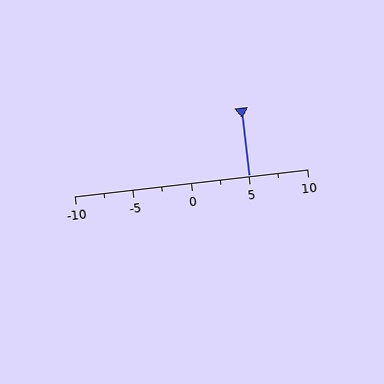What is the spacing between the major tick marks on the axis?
The major ticks are spaced 5 apart.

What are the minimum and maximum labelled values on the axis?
The axis runs from -10 to 10.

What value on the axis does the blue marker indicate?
The marker indicates approximately 5.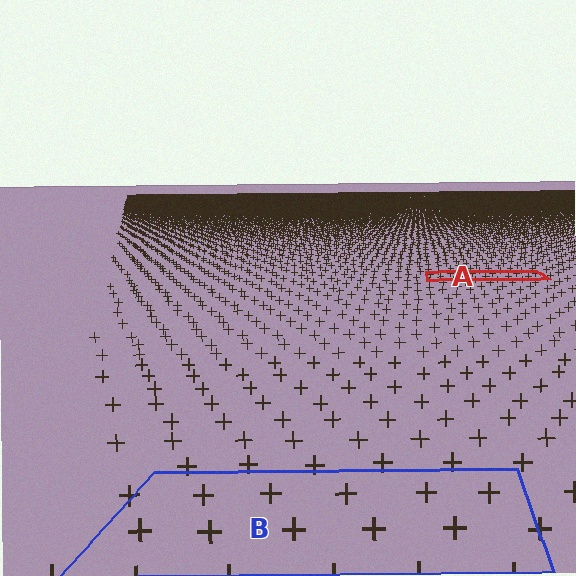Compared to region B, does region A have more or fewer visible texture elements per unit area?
Region A has more texture elements per unit area — they are packed more densely because it is farther away.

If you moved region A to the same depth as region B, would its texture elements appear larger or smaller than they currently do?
They would appear larger. At a closer depth, the same texture elements are projected at a bigger on-screen size.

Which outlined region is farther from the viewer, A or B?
Region A is farther from the viewer — the texture elements inside it appear smaller and more densely packed.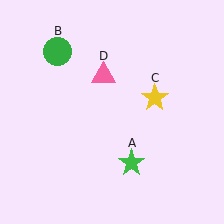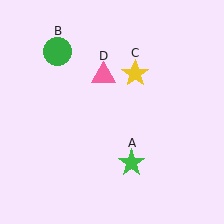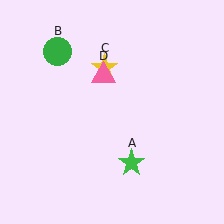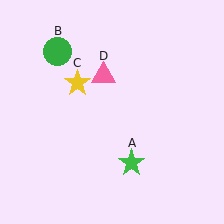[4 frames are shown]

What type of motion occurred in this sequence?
The yellow star (object C) rotated counterclockwise around the center of the scene.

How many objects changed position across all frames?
1 object changed position: yellow star (object C).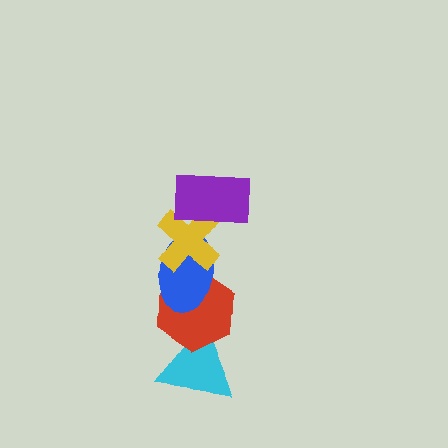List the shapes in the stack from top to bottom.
From top to bottom: the purple rectangle, the yellow cross, the blue ellipse, the red hexagon, the cyan triangle.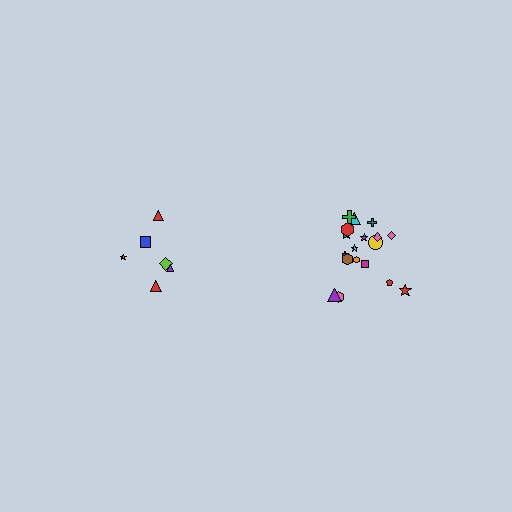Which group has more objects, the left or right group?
The right group.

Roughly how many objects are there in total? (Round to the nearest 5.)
Roughly 25 objects in total.